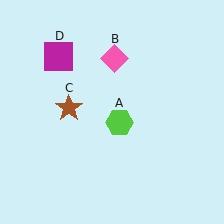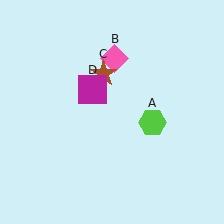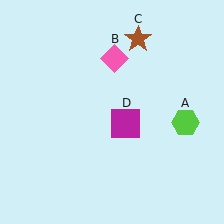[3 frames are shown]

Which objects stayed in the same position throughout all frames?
Pink diamond (object B) remained stationary.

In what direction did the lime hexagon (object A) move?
The lime hexagon (object A) moved right.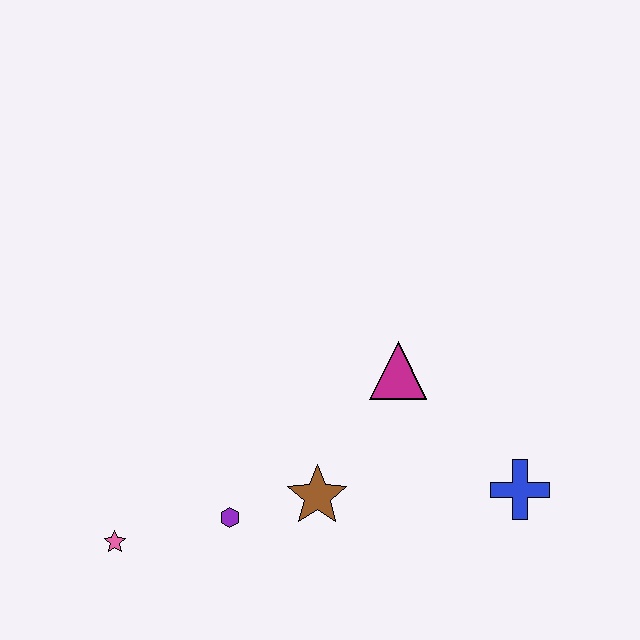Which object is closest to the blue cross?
The magenta triangle is closest to the blue cross.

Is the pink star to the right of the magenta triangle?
No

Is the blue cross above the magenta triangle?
No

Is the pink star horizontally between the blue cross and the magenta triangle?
No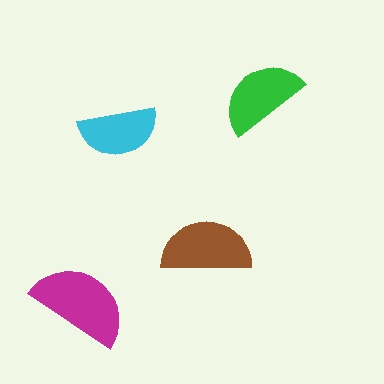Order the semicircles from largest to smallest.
the magenta one, the brown one, the green one, the cyan one.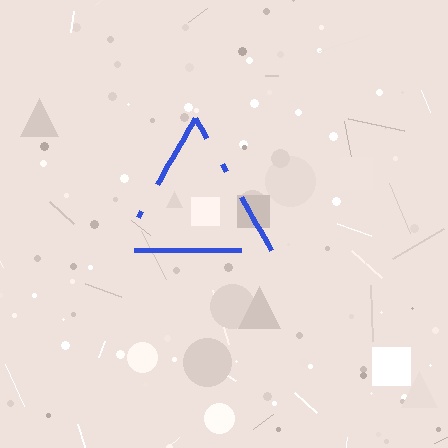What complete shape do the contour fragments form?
The contour fragments form a triangle.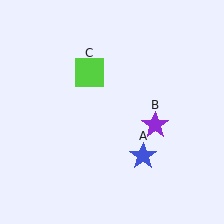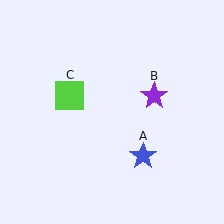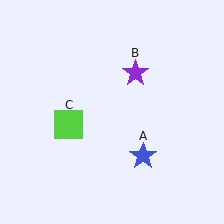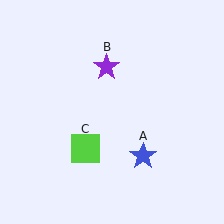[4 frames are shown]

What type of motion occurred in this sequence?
The purple star (object B), lime square (object C) rotated counterclockwise around the center of the scene.